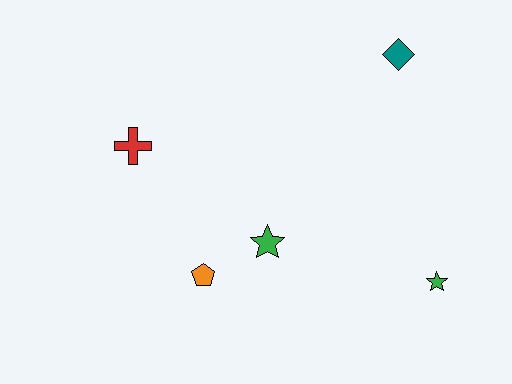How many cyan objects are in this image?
There are no cyan objects.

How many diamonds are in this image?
There is 1 diamond.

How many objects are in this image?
There are 5 objects.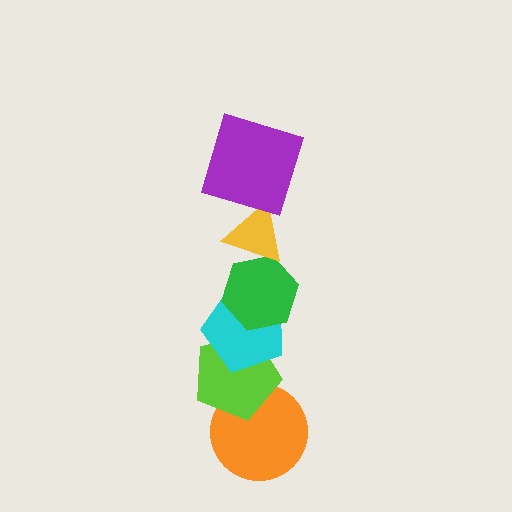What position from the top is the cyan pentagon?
The cyan pentagon is 4th from the top.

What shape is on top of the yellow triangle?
The purple square is on top of the yellow triangle.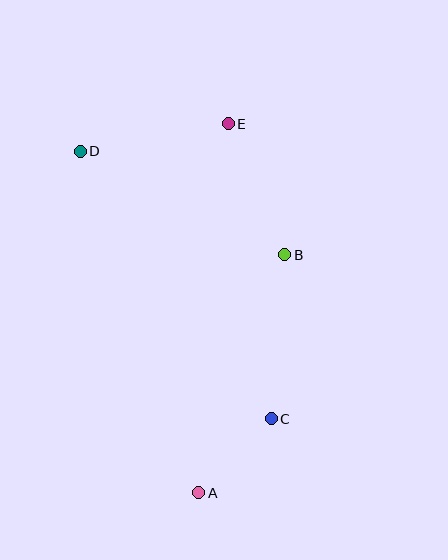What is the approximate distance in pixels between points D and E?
The distance between D and E is approximately 151 pixels.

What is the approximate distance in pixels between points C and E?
The distance between C and E is approximately 298 pixels.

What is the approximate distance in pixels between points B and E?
The distance between B and E is approximately 143 pixels.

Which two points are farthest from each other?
Points A and E are farthest from each other.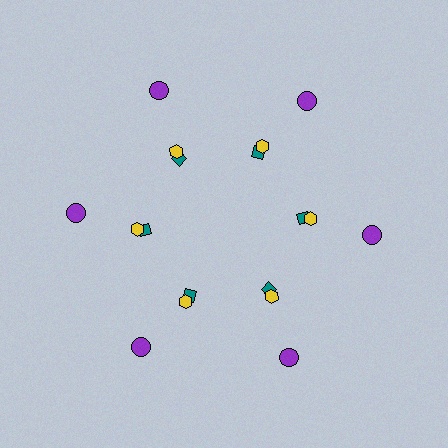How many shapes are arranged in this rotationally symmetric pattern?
There are 18 shapes, arranged in 6 groups of 3.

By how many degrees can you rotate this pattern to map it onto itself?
The pattern maps onto itself every 60 degrees of rotation.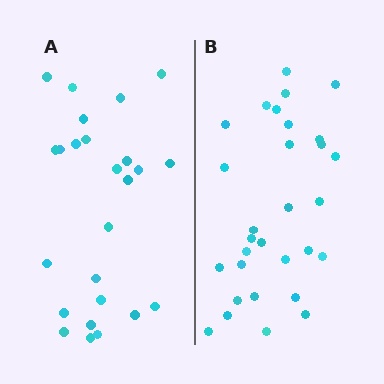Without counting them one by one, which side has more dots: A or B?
Region B (the right region) has more dots.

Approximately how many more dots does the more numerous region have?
Region B has about 5 more dots than region A.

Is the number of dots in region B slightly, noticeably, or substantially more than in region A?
Region B has only slightly more — the two regions are fairly close. The ratio is roughly 1.2 to 1.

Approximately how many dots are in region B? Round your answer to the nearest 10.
About 30 dots.